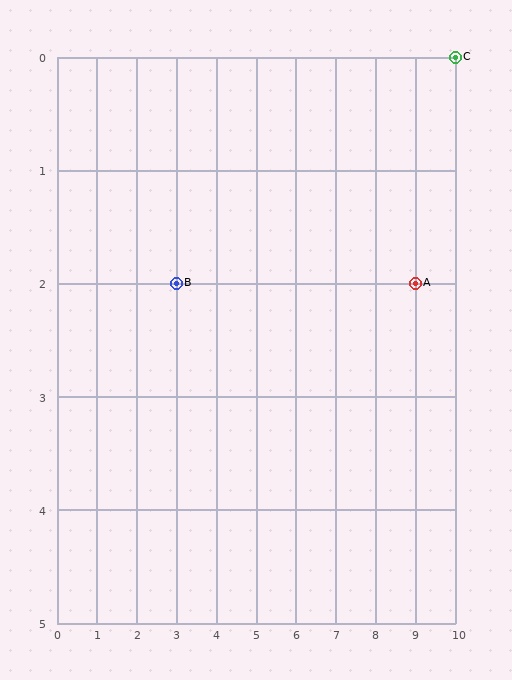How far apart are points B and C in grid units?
Points B and C are 7 columns and 2 rows apart (about 7.3 grid units diagonally).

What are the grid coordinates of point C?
Point C is at grid coordinates (10, 0).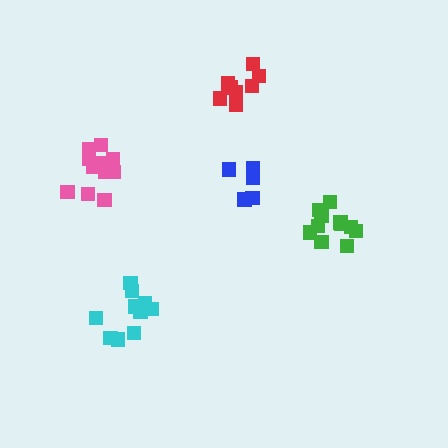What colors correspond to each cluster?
The clusters are colored: pink, blue, red, green, cyan.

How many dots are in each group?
Group 1: 11 dots, Group 2: 5 dots, Group 3: 8 dots, Group 4: 11 dots, Group 5: 10 dots (45 total).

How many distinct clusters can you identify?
There are 5 distinct clusters.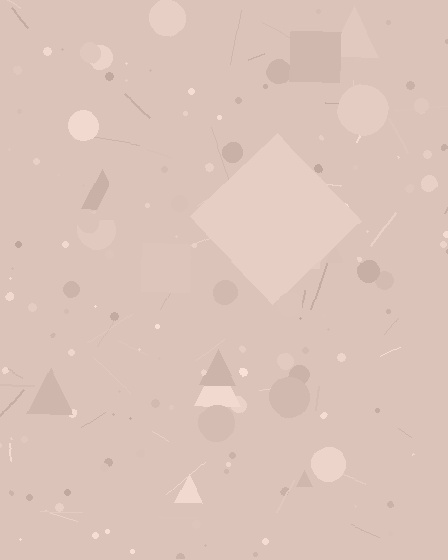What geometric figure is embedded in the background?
A diamond is embedded in the background.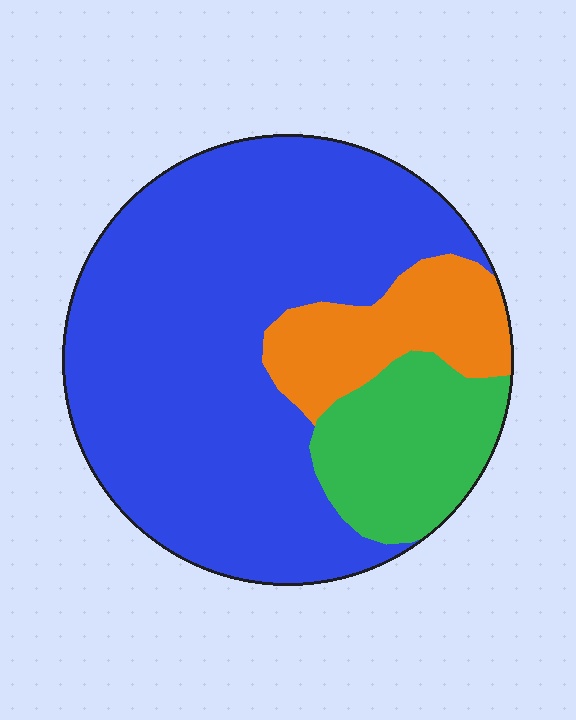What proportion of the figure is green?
Green covers about 15% of the figure.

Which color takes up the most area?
Blue, at roughly 70%.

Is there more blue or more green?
Blue.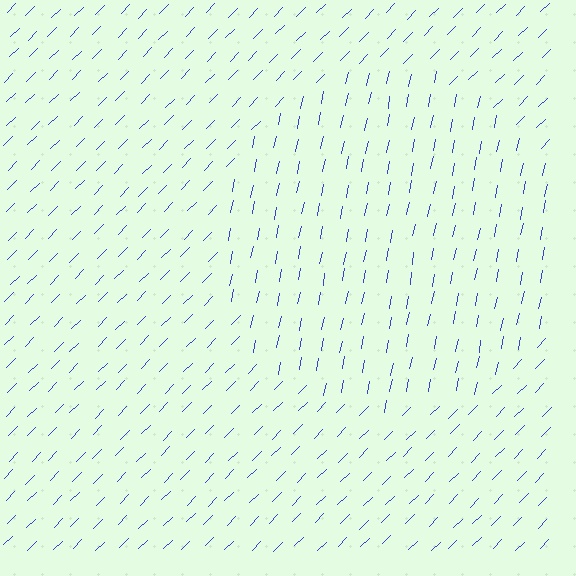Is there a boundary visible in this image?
Yes, there is a texture boundary formed by a change in line orientation.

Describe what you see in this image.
The image is filled with small blue line segments. A circle region in the image has lines oriented differently from the surrounding lines, creating a visible texture boundary.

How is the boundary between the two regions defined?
The boundary is defined purely by a change in line orientation (approximately 34 degrees difference). All lines are the same color and thickness.